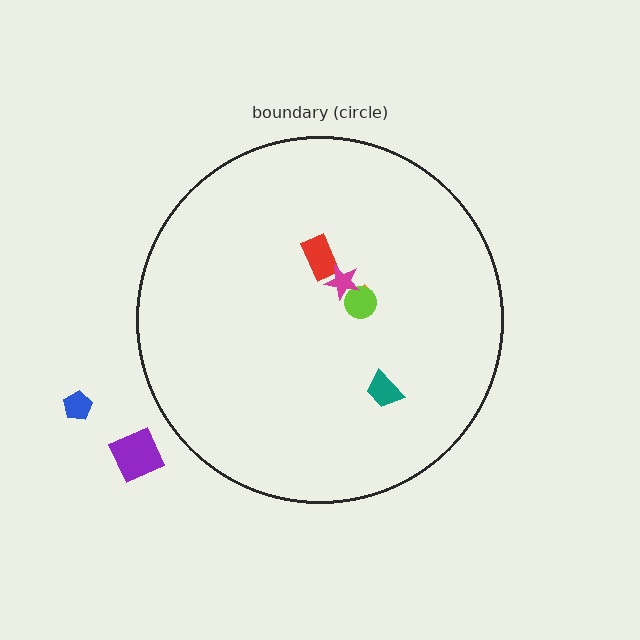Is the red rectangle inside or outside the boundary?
Inside.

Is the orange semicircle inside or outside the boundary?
Inside.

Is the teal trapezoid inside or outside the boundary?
Inside.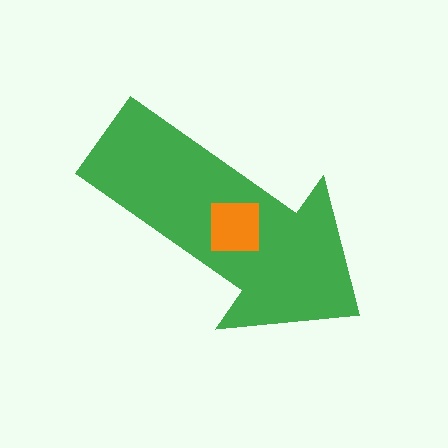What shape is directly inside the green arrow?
The orange square.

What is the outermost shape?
The green arrow.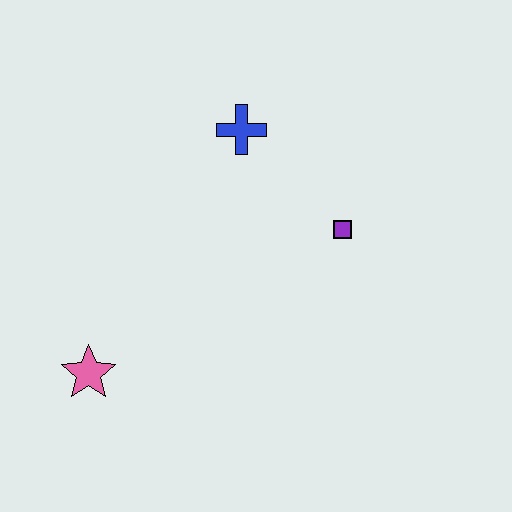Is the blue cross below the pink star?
No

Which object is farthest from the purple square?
The pink star is farthest from the purple square.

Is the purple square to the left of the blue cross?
No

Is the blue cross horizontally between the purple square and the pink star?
Yes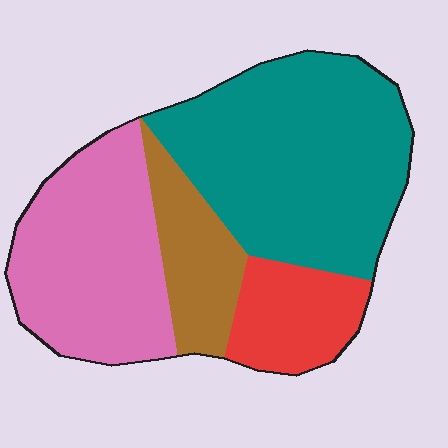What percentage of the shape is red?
Red covers about 15% of the shape.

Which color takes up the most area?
Teal, at roughly 45%.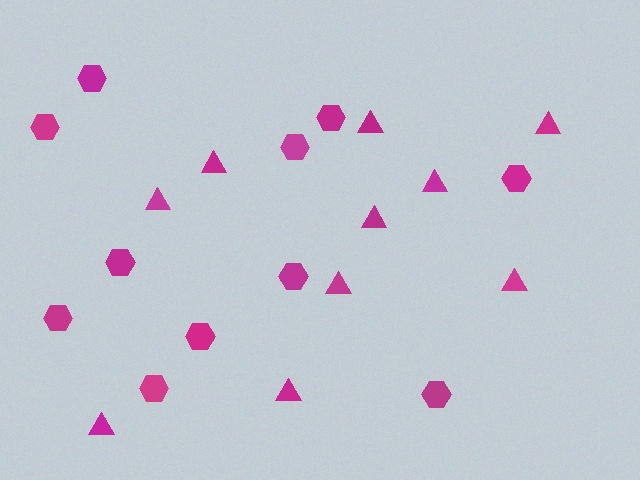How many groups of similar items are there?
There are 2 groups: one group of hexagons (11) and one group of triangles (10).